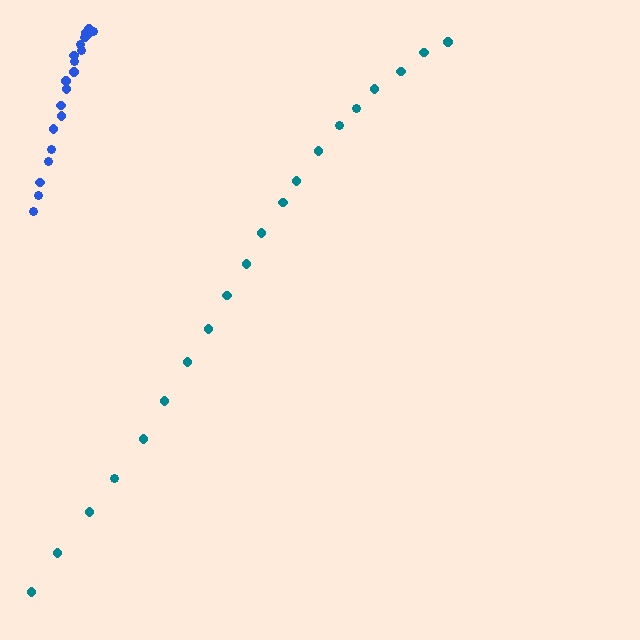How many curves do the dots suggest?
There are 2 distinct paths.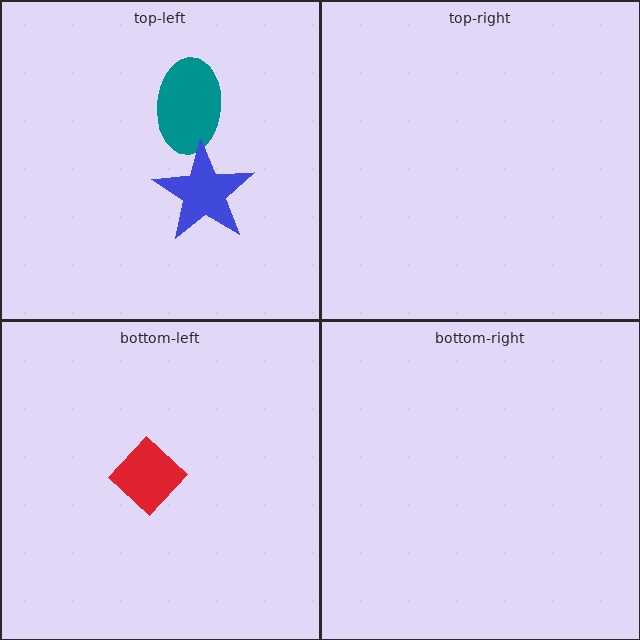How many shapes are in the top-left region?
2.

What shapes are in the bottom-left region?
The red diamond.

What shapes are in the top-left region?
The teal ellipse, the blue star.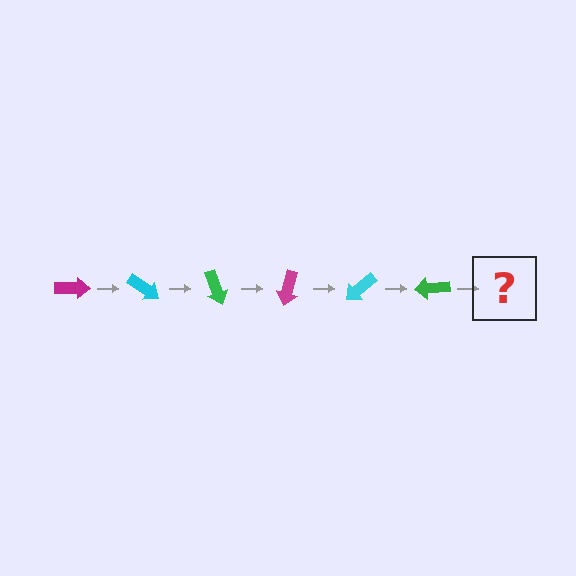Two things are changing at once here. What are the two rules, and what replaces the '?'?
The two rules are that it rotates 35 degrees each step and the color cycles through magenta, cyan, and green. The '?' should be a magenta arrow, rotated 210 degrees from the start.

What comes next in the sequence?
The next element should be a magenta arrow, rotated 210 degrees from the start.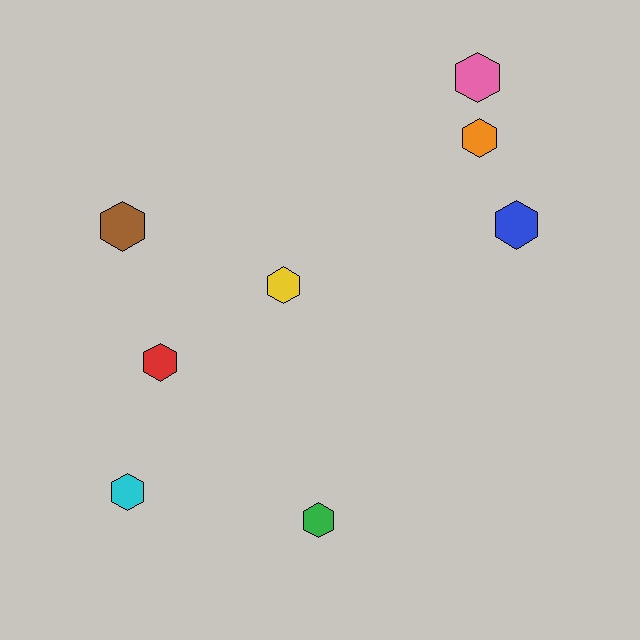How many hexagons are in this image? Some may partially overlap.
There are 8 hexagons.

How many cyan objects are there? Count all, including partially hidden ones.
There is 1 cyan object.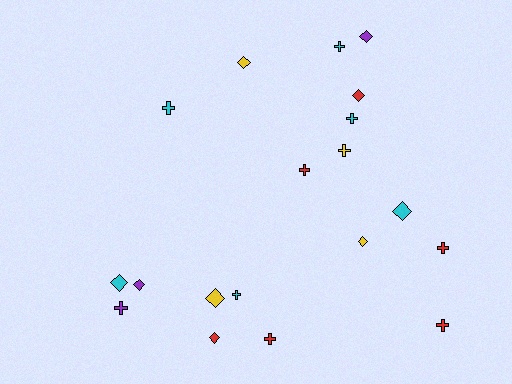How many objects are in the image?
There are 19 objects.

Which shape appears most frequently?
Cross, with 10 objects.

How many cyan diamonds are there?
There are 2 cyan diamonds.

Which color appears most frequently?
Cyan, with 6 objects.